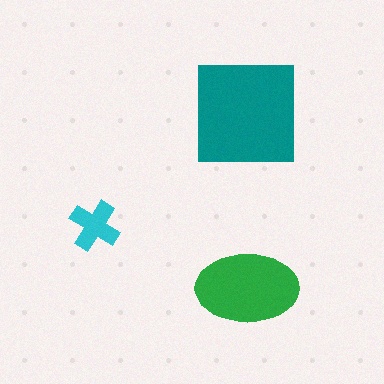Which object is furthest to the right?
The green ellipse is rightmost.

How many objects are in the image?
There are 3 objects in the image.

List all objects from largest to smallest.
The teal square, the green ellipse, the cyan cross.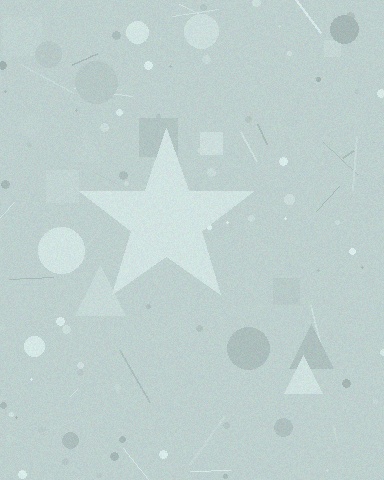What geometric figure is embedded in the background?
A star is embedded in the background.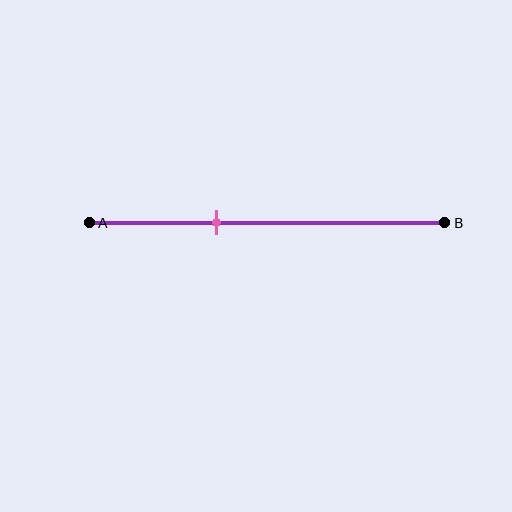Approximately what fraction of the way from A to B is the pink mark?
The pink mark is approximately 35% of the way from A to B.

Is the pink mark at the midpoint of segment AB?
No, the mark is at about 35% from A, not at the 50% midpoint.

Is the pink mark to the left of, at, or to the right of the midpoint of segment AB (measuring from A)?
The pink mark is to the left of the midpoint of segment AB.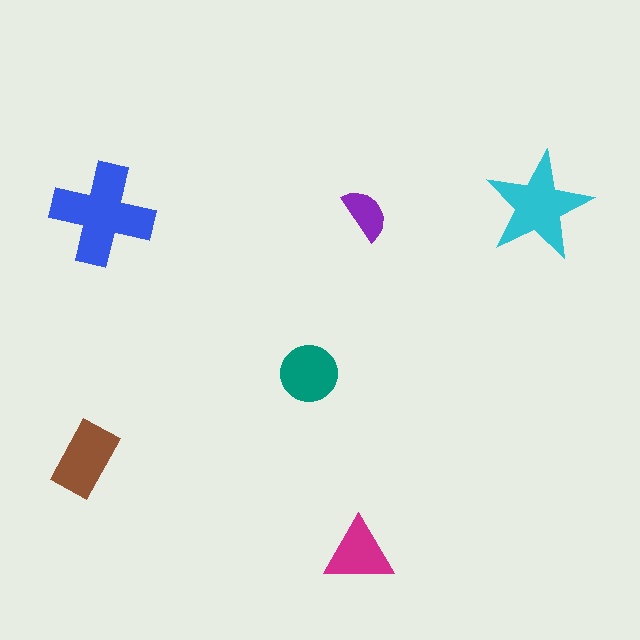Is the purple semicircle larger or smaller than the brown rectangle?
Smaller.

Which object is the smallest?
The purple semicircle.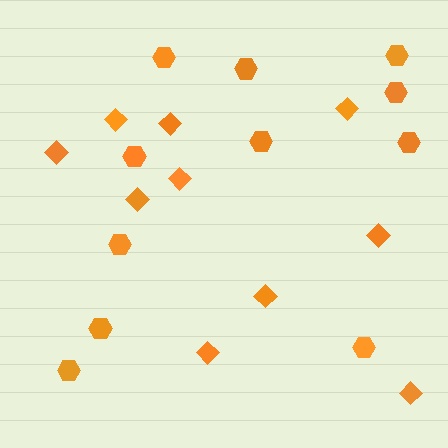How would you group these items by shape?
There are 2 groups: one group of diamonds (10) and one group of hexagons (11).